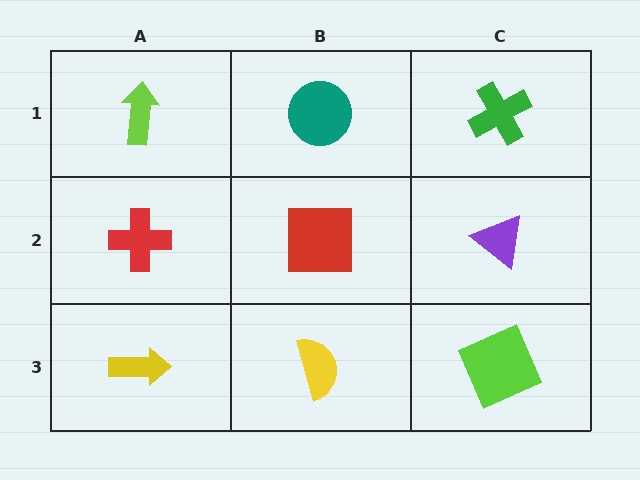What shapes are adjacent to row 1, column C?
A purple triangle (row 2, column C), a teal circle (row 1, column B).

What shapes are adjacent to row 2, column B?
A teal circle (row 1, column B), a yellow semicircle (row 3, column B), a red cross (row 2, column A), a purple triangle (row 2, column C).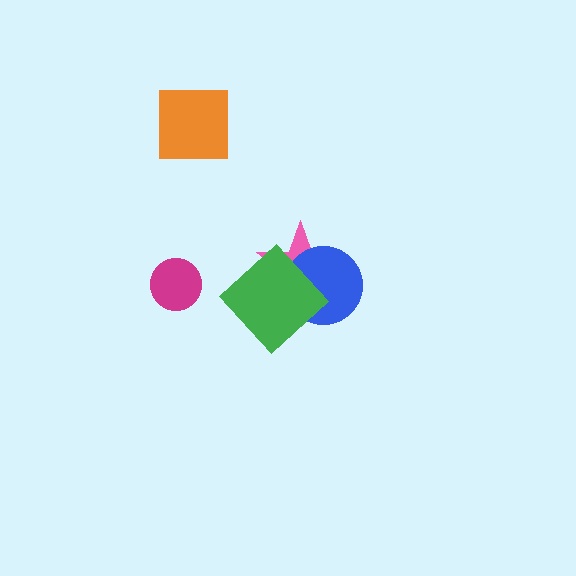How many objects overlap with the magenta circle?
0 objects overlap with the magenta circle.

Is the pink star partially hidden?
Yes, it is partially covered by another shape.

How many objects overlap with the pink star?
2 objects overlap with the pink star.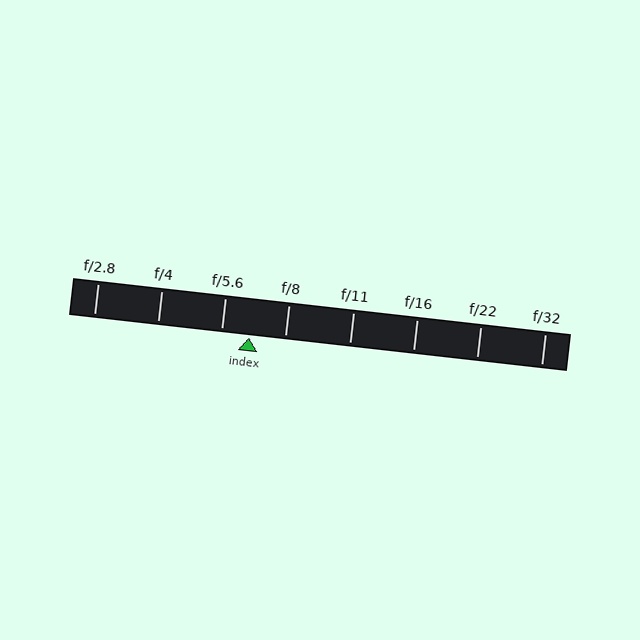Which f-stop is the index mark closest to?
The index mark is closest to f/5.6.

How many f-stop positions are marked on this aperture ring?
There are 8 f-stop positions marked.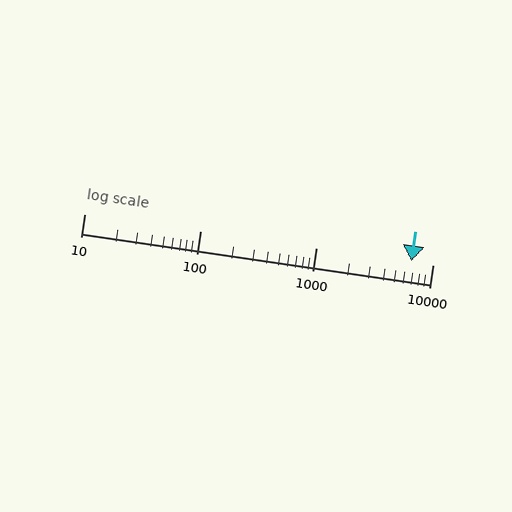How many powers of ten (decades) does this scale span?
The scale spans 3 decades, from 10 to 10000.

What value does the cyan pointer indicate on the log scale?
The pointer indicates approximately 6600.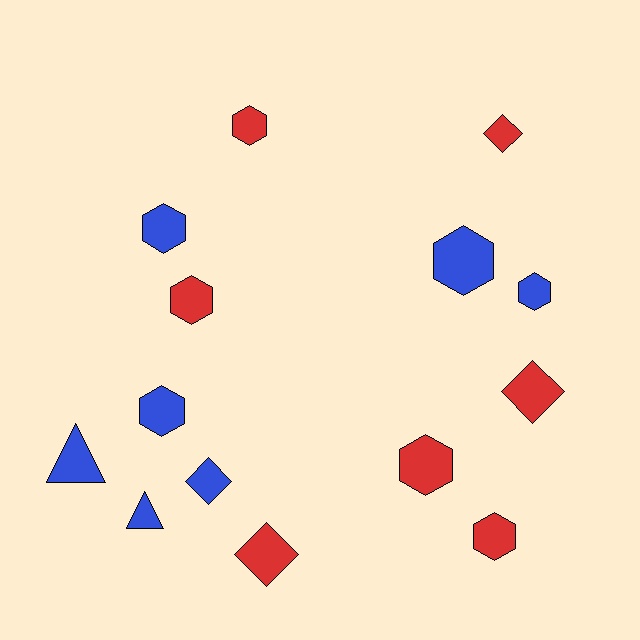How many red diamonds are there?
There are 3 red diamonds.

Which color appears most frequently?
Blue, with 7 objects.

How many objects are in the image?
There are 14 objects.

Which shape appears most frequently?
Hexagon, with 8 objects.